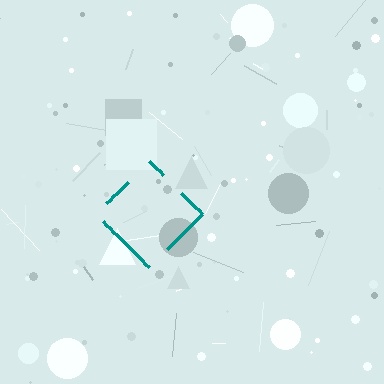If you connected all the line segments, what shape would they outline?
They would outline a diamond.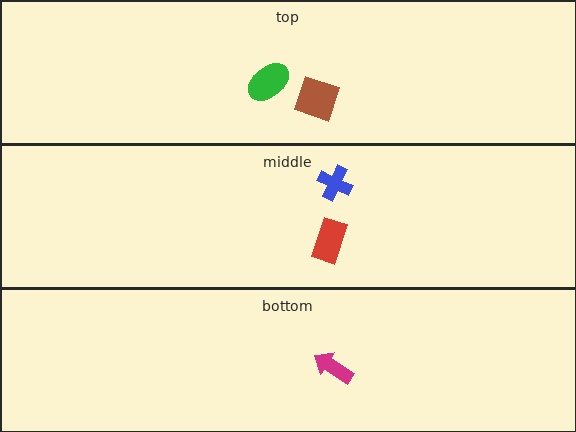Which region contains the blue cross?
The middle region.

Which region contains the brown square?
The top region.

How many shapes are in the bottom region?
1.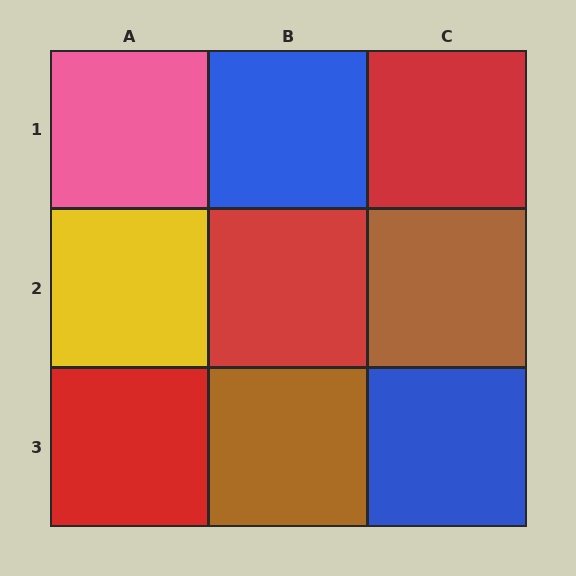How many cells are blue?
2 cells are blue.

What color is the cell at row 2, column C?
Brown.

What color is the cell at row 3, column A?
Red.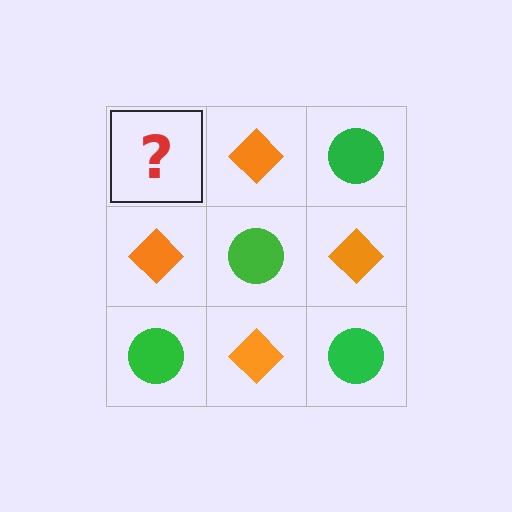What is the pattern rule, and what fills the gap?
The rule is that it alternates green circle and orange diamond in a checkerboard pattern. The gap should be filled with a green circle.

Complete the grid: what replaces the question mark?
The question mark should be replaced with a green circle.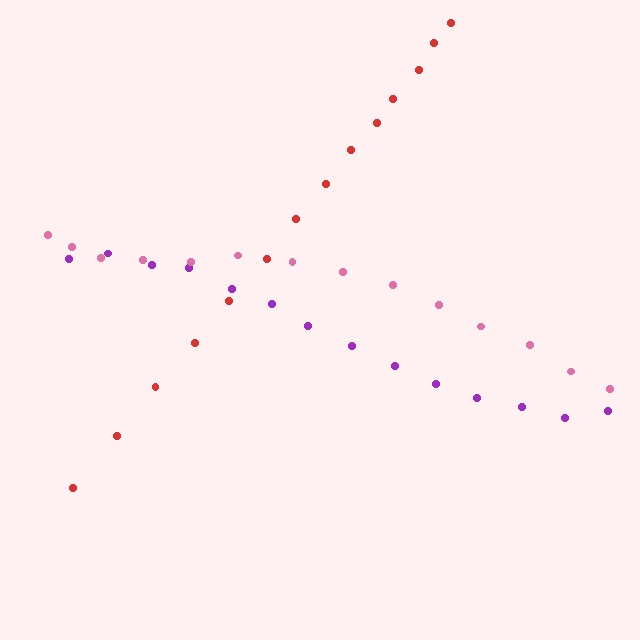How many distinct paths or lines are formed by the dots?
There are 3 distinct paths.